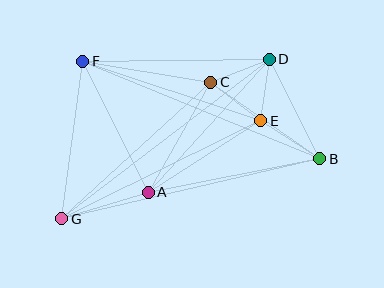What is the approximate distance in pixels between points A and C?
The distance between A and C is approximately 127 pixels.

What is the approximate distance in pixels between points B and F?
The distance between B and F is approximately 256 pixels.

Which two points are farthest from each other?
Points B and G are farthest from each other.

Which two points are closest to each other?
Points D and E are closest to each other.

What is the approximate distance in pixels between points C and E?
The distance between C and E is approximately 63 pixels.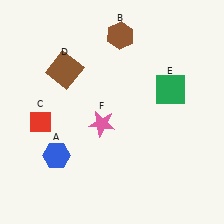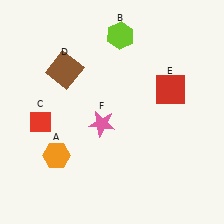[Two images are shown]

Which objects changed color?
A changed from blue to orange. B changed from brown to lime. E changed from green to red.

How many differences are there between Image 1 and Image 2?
There are 3 differences between the two images.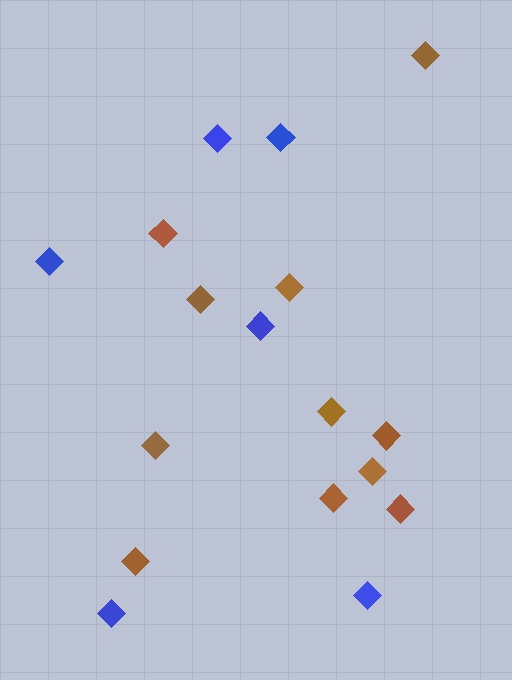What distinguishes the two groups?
There are 2 groups: one group of blue diamonds (6) and one group of brown diamonds (11).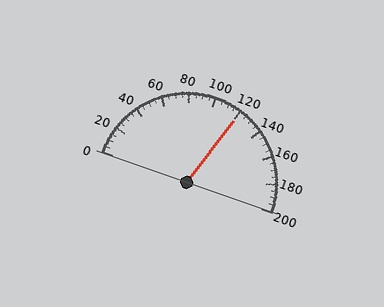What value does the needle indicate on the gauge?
The needle indicates approximately 120.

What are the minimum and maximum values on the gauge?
The gauge ranges from 0 to 200.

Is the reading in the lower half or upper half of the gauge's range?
The reading is in the upper half of the range (0 to 200).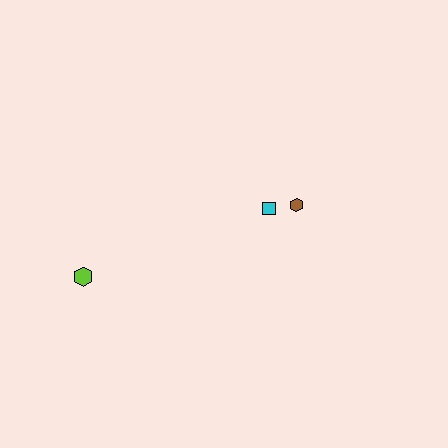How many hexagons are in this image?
There are 2 hexagons.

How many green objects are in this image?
There are no green objects.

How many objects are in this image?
There are 3 objects.